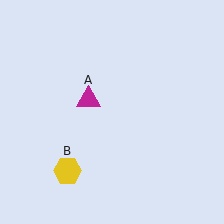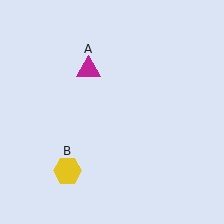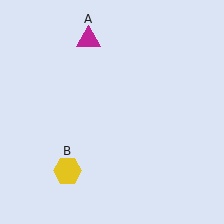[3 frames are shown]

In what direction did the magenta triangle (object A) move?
The magenta triangle (object A) moved up.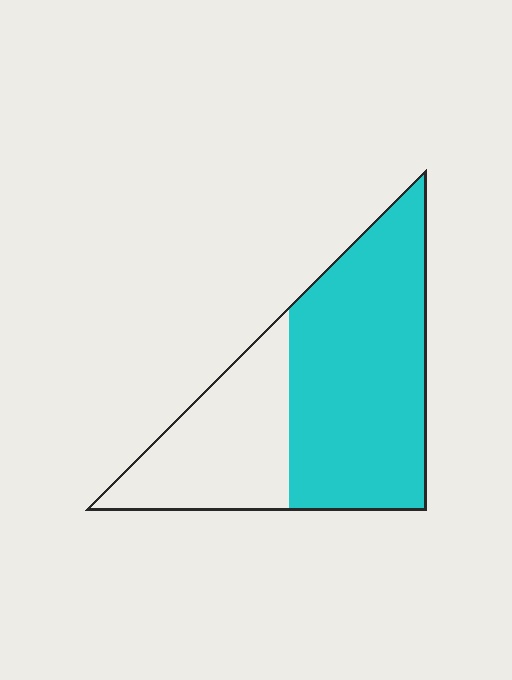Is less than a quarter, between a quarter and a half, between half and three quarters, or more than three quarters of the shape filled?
Between half and three quarters.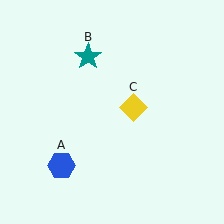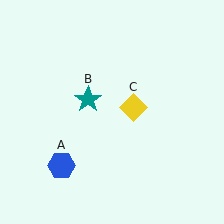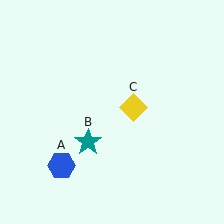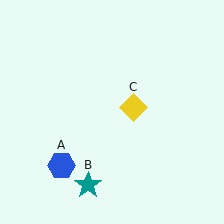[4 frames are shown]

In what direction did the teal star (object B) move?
The teal star (object B) moved down.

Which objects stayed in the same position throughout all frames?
Blue hexagon (object A) and yellow diamond (object C) remained stationary.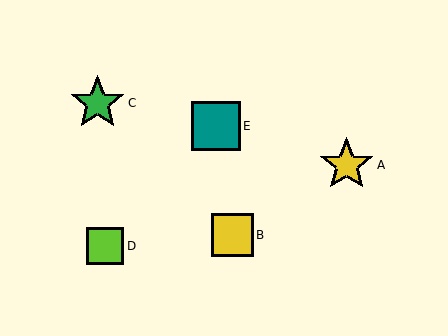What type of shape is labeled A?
Shape A is a yellow star.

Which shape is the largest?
The green star (labeled C) is the largest.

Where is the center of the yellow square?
The center of the yellow square is at (232, 235).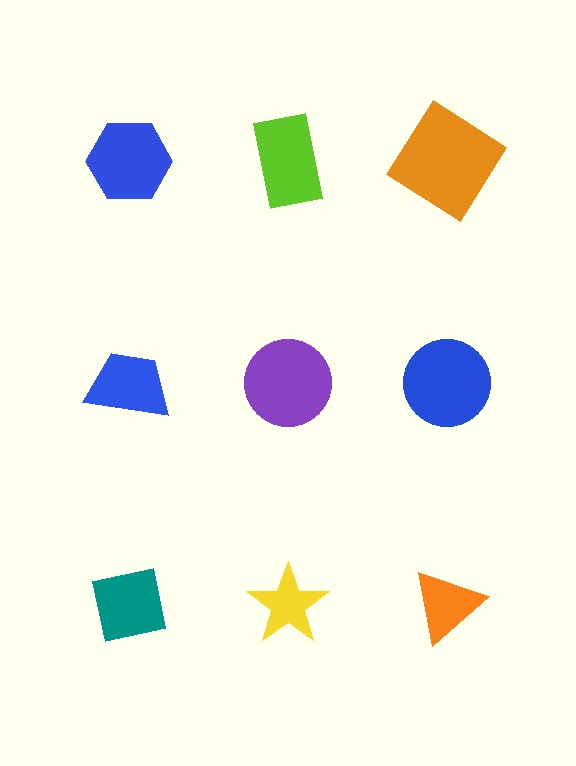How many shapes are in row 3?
3 shapes.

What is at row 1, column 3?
An orange diamond.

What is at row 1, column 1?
A blue hexagon.